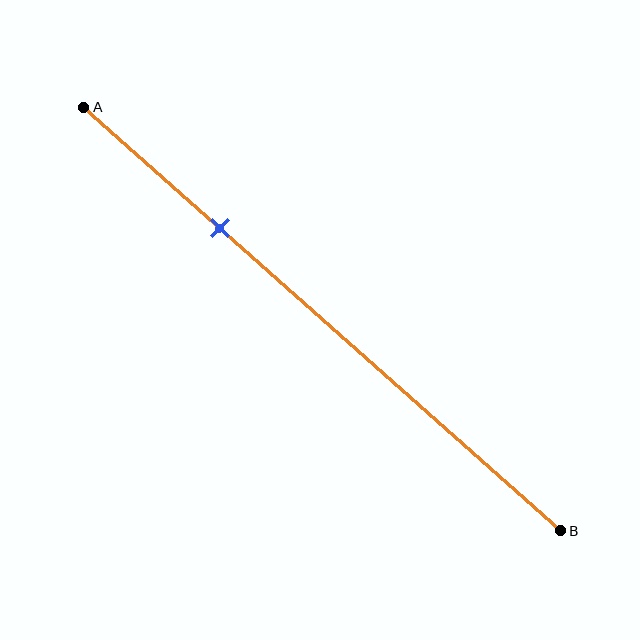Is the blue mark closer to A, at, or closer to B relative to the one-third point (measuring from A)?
The blue mark is closer to point A than the one-third point of segment AB.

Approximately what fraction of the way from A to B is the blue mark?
The blue mark is approximately 30% of the way from A to B.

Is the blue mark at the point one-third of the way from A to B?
No, the mark is at about 30% from A, not at the 33% one-third point.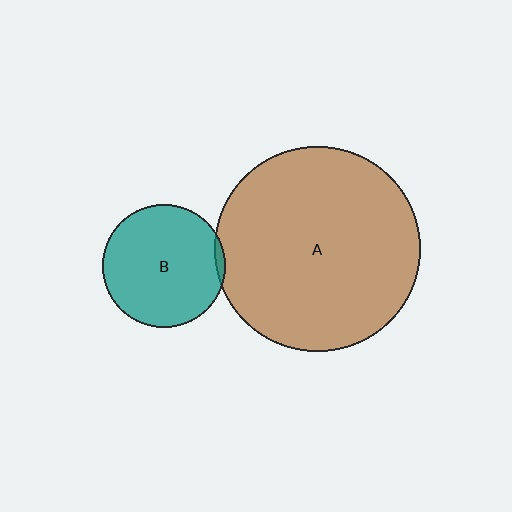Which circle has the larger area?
Circle A (brown).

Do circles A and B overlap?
Yes.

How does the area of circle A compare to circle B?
Approximately 2.8 times.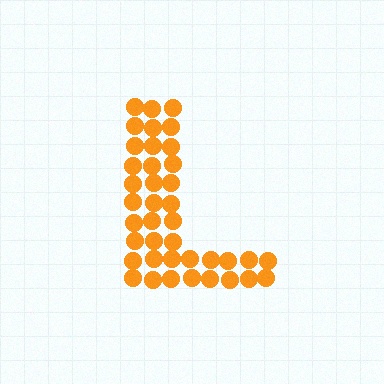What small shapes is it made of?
It is made of small circles.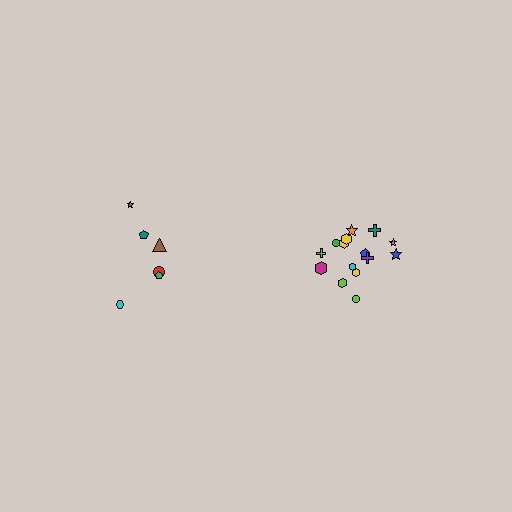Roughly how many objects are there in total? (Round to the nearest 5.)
Roughly 20 objects in total.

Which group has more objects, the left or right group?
The right group.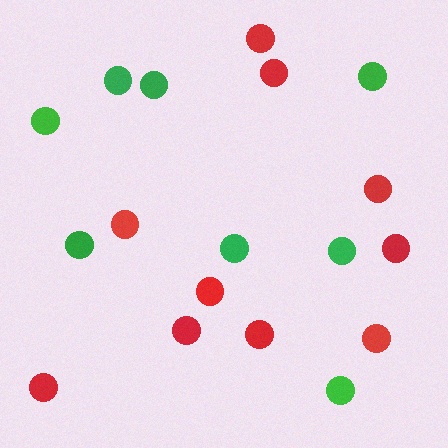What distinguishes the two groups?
There are 2 groups: one group of red circles (10) and one group of green circles (8).